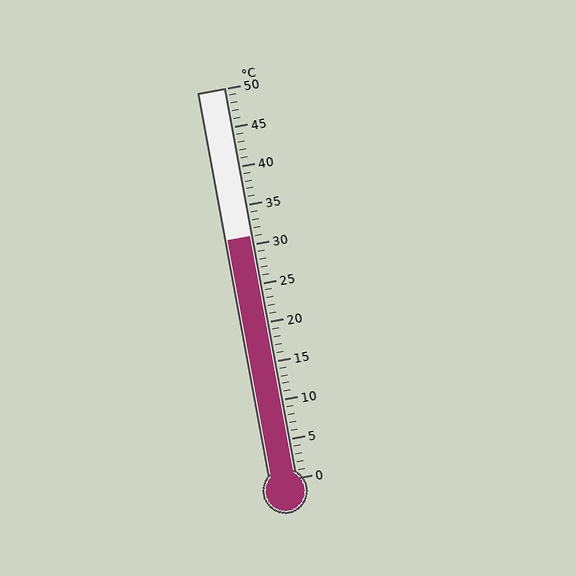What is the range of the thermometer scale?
The thermometer scale ranges from 0°C to 50°C.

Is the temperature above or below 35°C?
The temperature is below 35°C.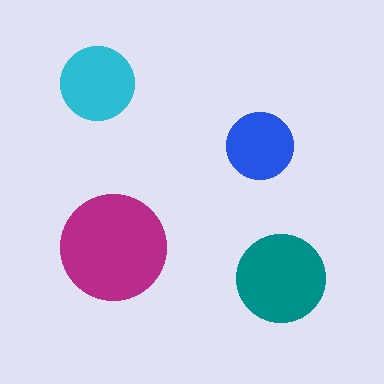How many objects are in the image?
There are 4 objects in the image.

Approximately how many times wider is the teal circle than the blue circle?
About 1.5 times wider.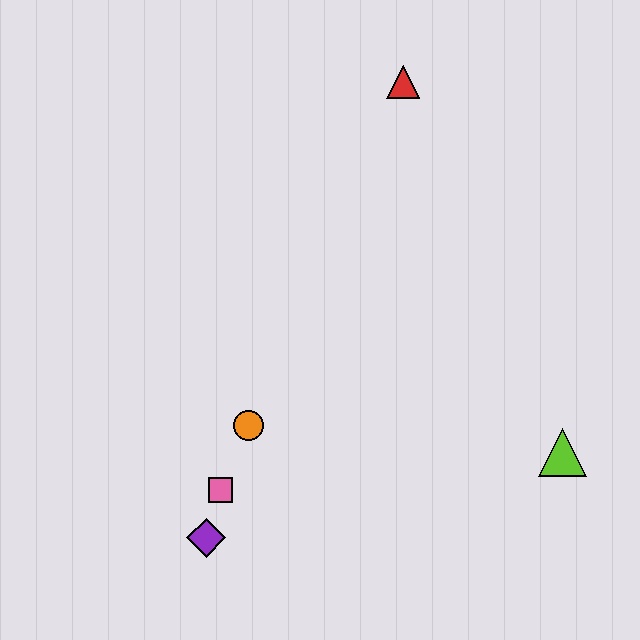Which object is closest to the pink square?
The purple diamond is closest to the pink square.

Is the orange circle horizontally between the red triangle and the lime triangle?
No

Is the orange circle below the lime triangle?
No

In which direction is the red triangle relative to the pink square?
The red triangle is above the pink square.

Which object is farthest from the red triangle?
The purple diamond is farthest from the red triangle.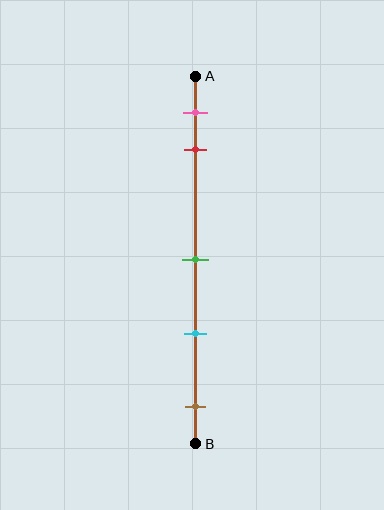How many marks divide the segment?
There are 5 marks dividing the segment.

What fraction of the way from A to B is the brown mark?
The brown mark is approximately 90% (0.9) of the way from A to B.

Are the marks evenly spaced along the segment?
No, the marks are not evenly spaced.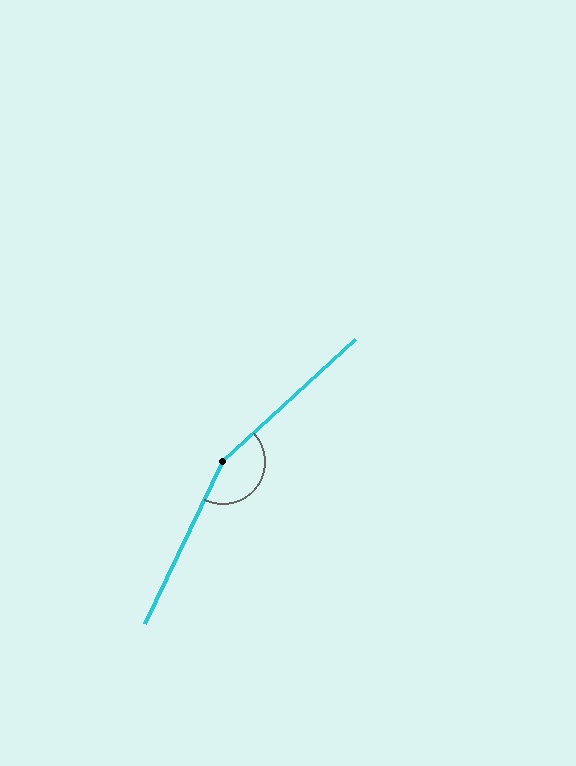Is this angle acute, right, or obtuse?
It is obtuse.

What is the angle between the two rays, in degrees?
Approximately 158 degrees.